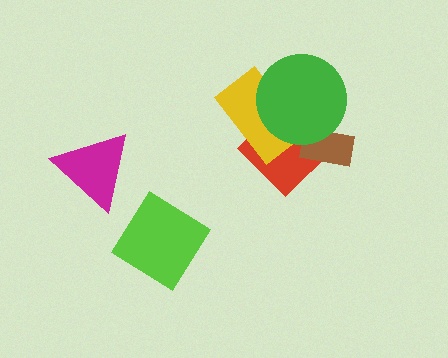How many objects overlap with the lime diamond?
0 objects overlap with the lime diamond.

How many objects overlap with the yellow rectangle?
2 objects overlap with the yellow rectangle.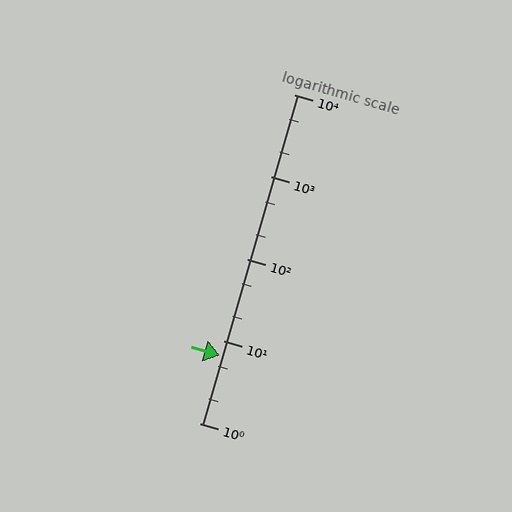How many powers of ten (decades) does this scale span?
The scale spans 4 decades, from 1 to 10000.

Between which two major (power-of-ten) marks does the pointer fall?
The pointer is between 1 and 10.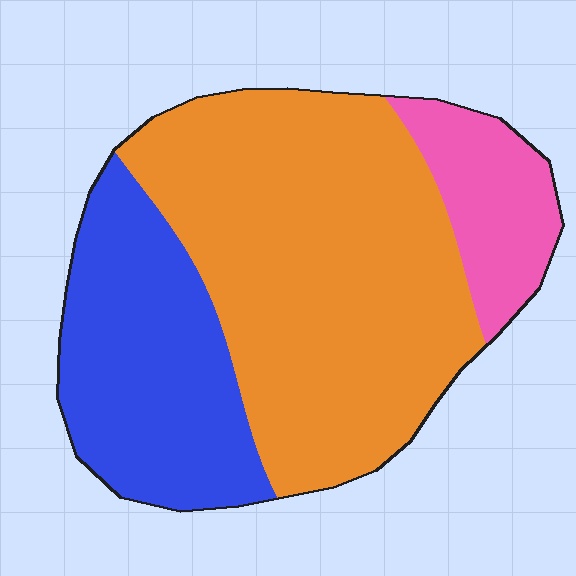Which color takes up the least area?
Pink, at roughly 15%.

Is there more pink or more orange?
Orange.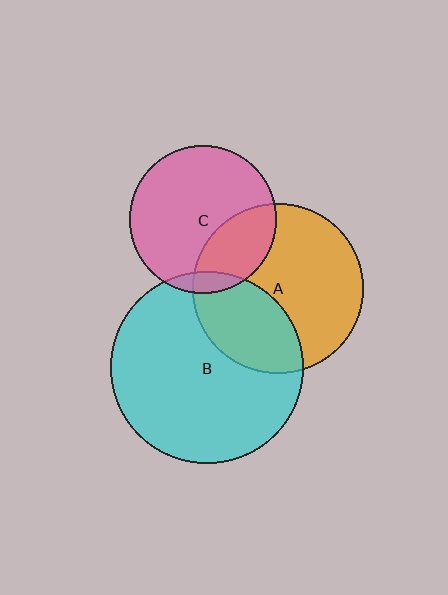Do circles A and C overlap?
Yes.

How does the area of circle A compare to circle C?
Approximately 1.3 times.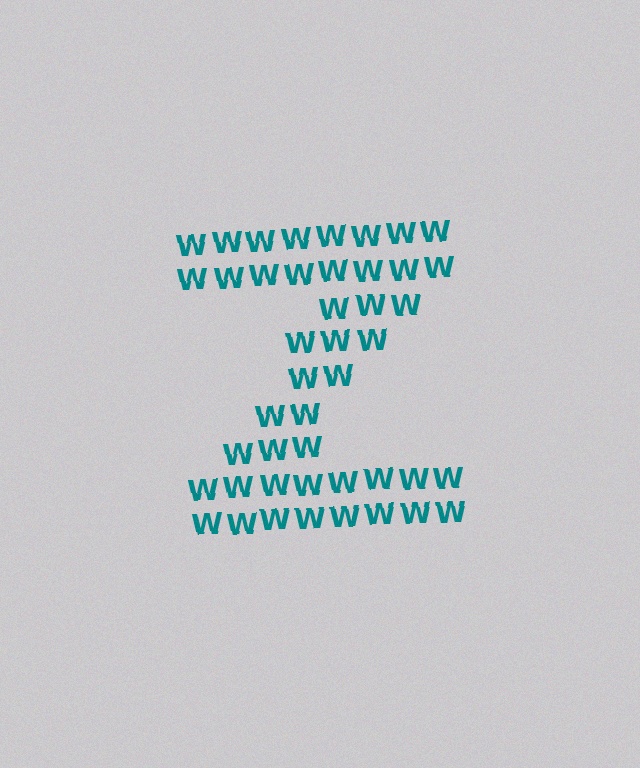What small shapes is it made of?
It is made of small letter W's.